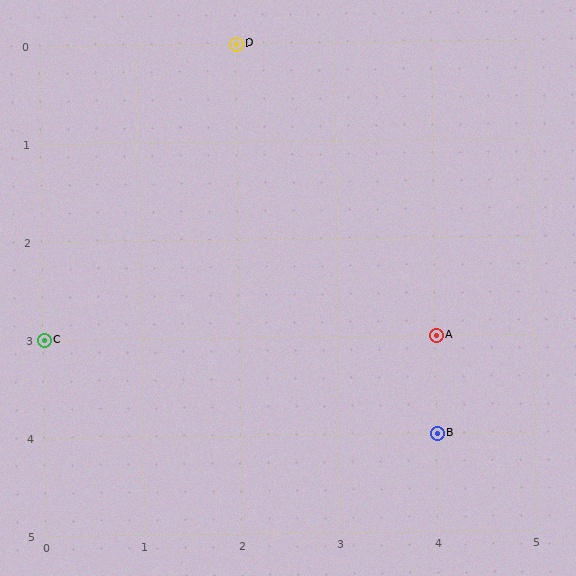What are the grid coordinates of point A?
Point A is at grid coordinates (4, 3).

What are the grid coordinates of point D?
Point D is at grid coordinates (2, 0).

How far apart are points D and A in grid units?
Points D and A are 2 columns and 3 rows apart (about 3.6 grid units diagonally).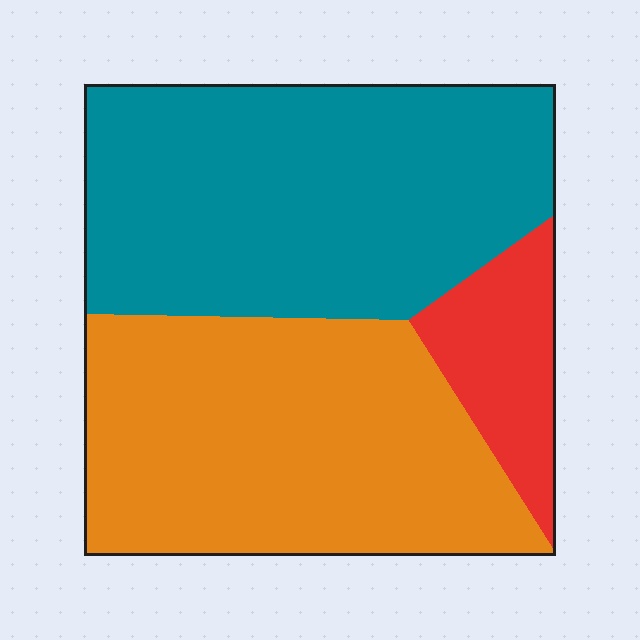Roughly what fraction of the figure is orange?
Orange takes up about two fifths (2/5) of the figure.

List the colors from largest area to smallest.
From largest to smallest: teal, orange, red.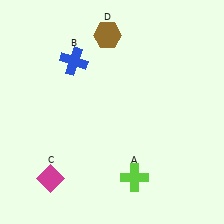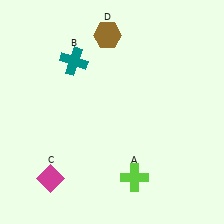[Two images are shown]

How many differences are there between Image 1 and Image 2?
There is 1 difference between the two images.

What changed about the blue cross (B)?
In Image 1, B is blue. In Image 2, it changed to teal.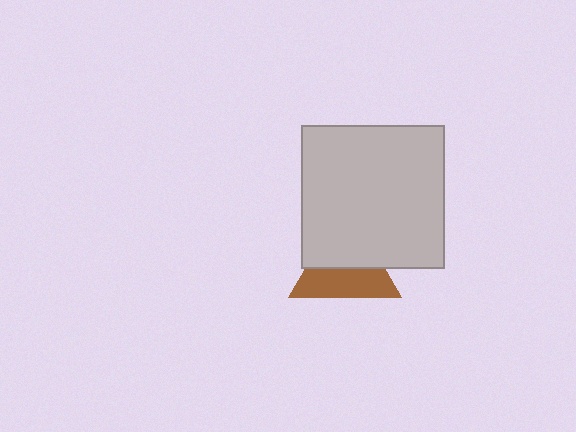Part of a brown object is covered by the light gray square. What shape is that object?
It is a triangle.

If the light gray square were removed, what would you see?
You would see the complete brown triangle.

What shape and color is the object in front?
The object in front is a light gray square.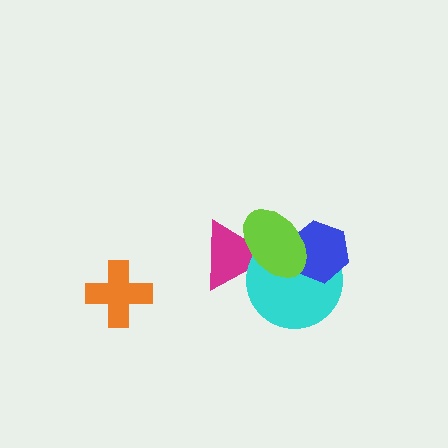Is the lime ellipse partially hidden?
No, no other shape covers it.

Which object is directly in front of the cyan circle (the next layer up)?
The blue hexagon is directly in front of the cyan circle.